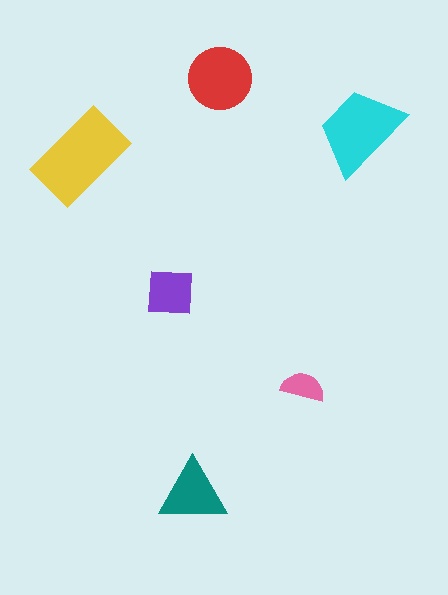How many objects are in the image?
There are 6 objects in the image.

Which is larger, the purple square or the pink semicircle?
The purple square.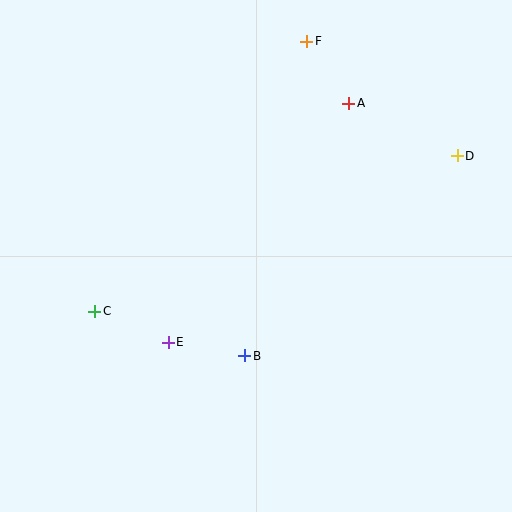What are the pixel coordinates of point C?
Point C is at (94, 311).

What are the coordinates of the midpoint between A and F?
The midpoint between A and F is at (328, 72).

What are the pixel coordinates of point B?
Point B is at (245, 356).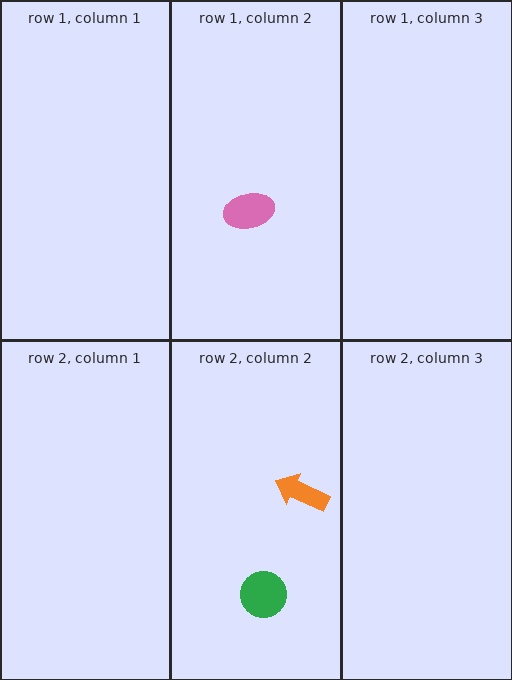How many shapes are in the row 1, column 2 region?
1.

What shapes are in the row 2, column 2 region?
The orange arrow, the green circle.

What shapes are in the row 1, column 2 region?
The pink ellipse.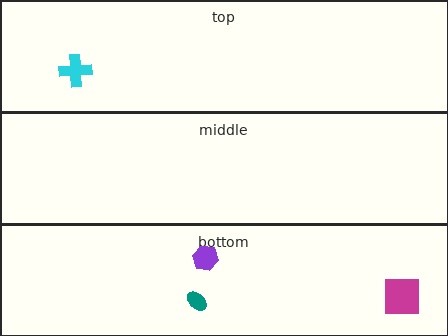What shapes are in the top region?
The cyan cross.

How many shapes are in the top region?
1.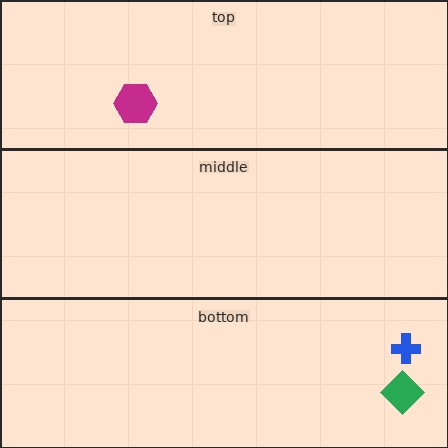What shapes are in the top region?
The magenta hexagon.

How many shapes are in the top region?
1.